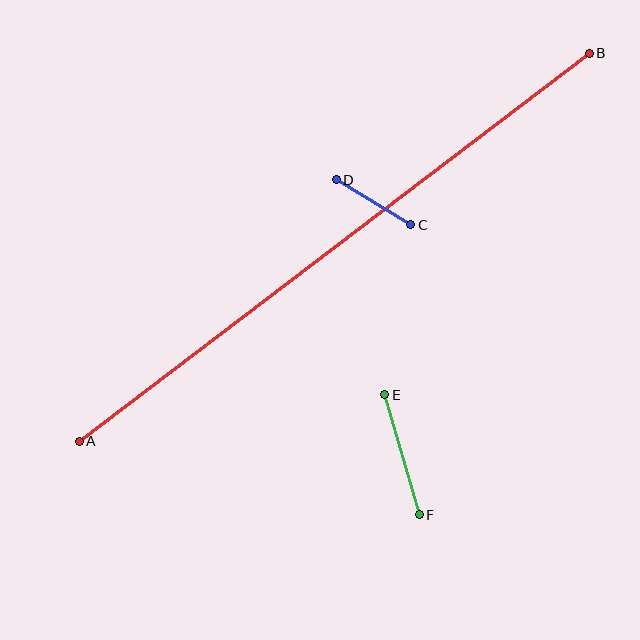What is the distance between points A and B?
The distance is approximately 641 pixels.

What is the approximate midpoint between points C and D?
The midpoint is at approximately (373, 202) pixels.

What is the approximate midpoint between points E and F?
The midpoint is at approximately (402, 455) pixels.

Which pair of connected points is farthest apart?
Points A and B are farthest apart.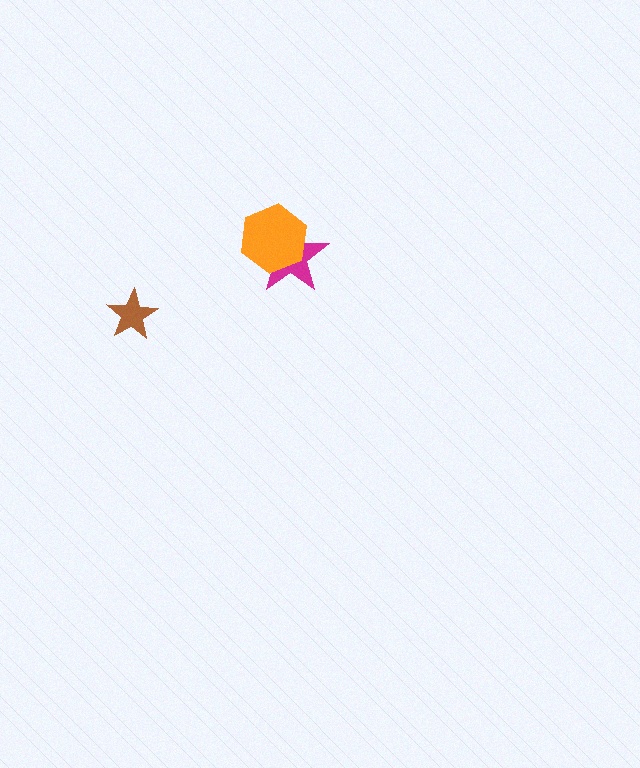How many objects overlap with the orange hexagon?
1 object overlaps with the orange hexagon.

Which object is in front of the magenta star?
The orange hexagon is in front of the magenta star.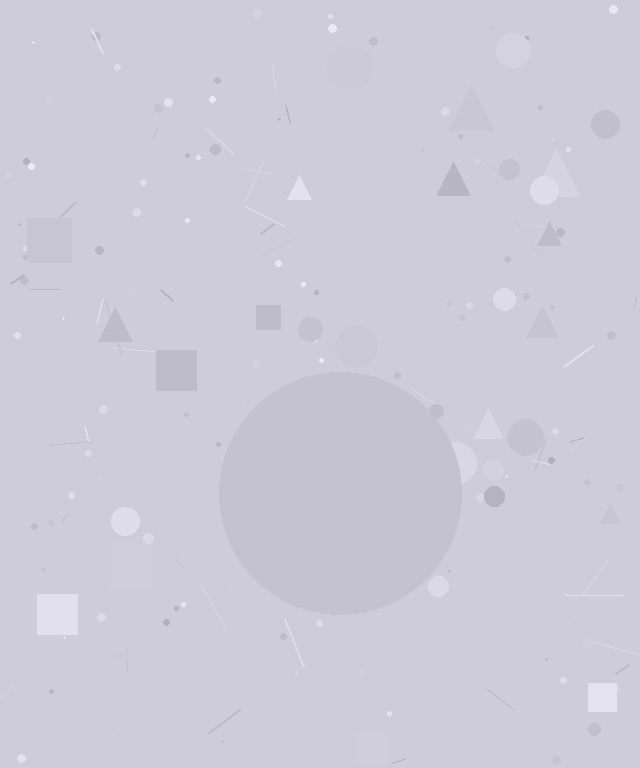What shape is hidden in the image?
A circle is hidden in the image.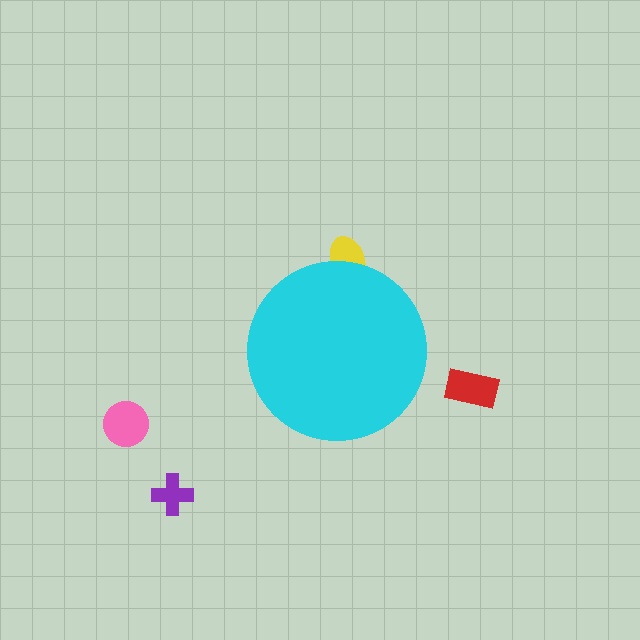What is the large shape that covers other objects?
A cyan circle.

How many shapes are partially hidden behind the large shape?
1 shape is partially hidden.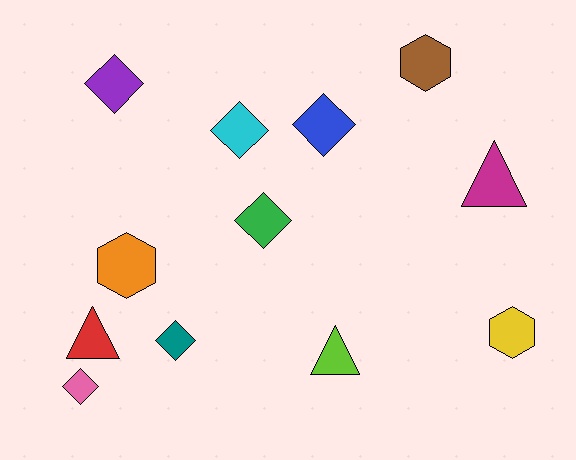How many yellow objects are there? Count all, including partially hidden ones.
There is 1 yellow object.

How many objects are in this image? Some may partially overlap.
There are 12 objects.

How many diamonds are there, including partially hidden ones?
There are 6 diamonds.